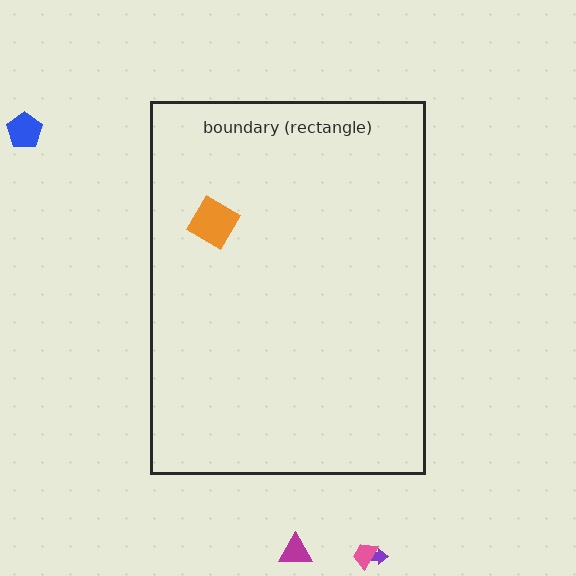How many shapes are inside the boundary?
1 inside, 4 outside.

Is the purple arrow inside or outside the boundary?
Outside.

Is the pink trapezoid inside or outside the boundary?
Outside.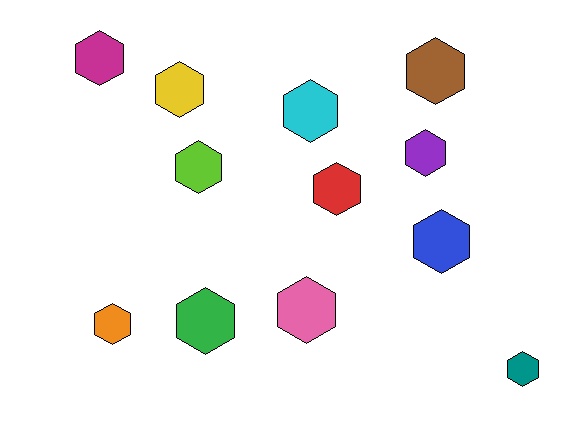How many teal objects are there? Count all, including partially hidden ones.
There is 1 teal object.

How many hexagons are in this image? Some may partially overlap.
There are 12 hexagons.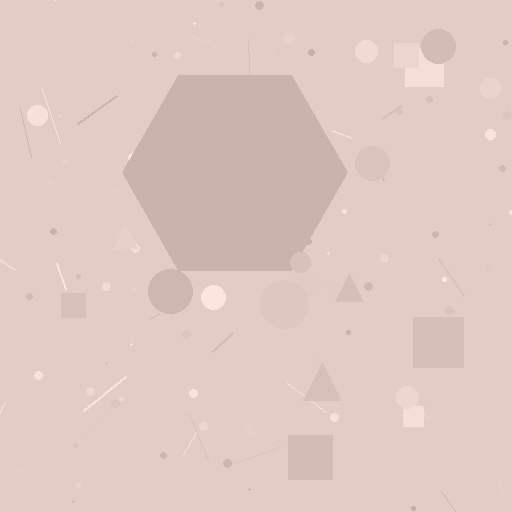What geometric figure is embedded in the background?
A hexagon is embedded in the background.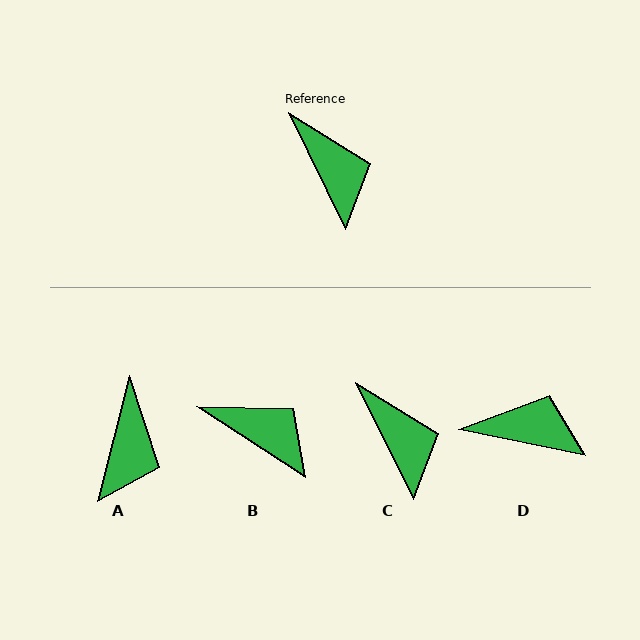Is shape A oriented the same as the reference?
No, it is off by about 41 degrees.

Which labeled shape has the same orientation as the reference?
C.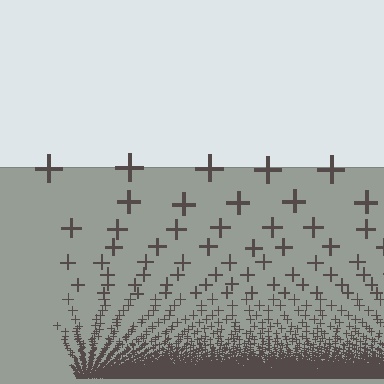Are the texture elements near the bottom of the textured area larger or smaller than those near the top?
Smaller. The gradient is inverted — elements near the bottom are smaller and denser.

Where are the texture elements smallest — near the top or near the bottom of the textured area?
Near the bottom.